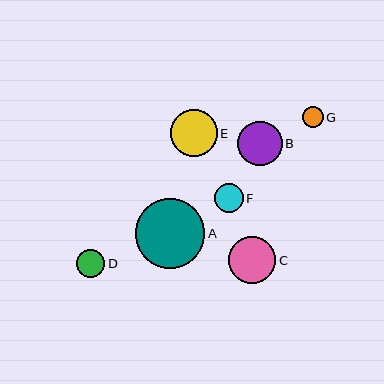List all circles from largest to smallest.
From largest to smallest: A, C, E, B, F, D, G.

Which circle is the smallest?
Circle G is the smallest with a size of approximately 21 pixels.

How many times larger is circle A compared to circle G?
Circle A is approximately 3.3 times the size of circle G.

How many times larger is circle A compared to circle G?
Circle A is approximately 3.3 times the size of circle G.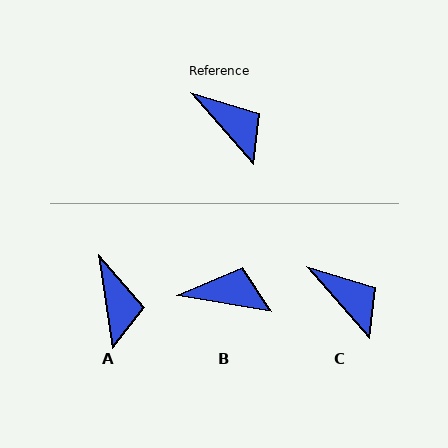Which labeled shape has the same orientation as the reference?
C.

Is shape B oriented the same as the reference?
No, it is off by about 40 degrees.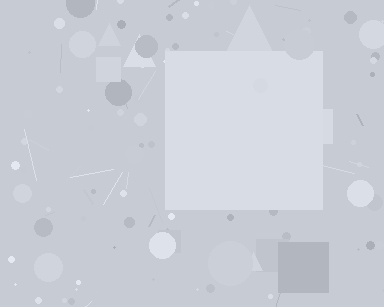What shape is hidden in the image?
A square is hidden in the image.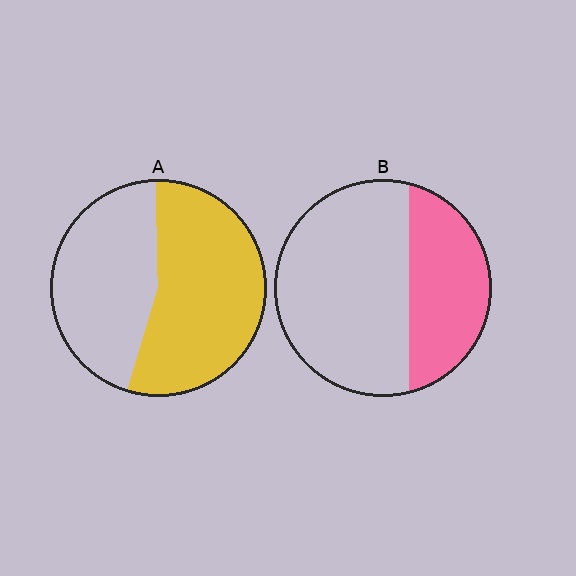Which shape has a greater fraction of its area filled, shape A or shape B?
Shape A.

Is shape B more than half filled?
No.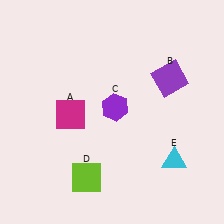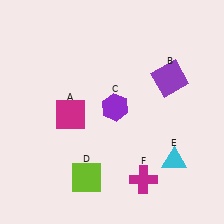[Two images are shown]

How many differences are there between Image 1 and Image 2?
There is 1 difference between the two images.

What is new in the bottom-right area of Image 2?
A magenta cross (F) was added in the bottom-right area of Image 2.